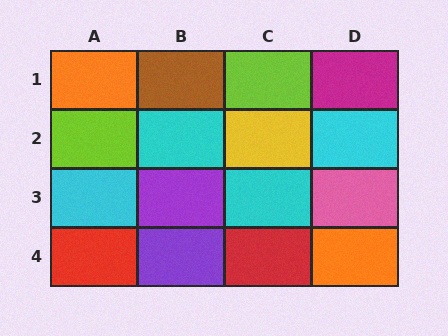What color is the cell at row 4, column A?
Red.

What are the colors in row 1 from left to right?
Orange, brown, lime, magenta.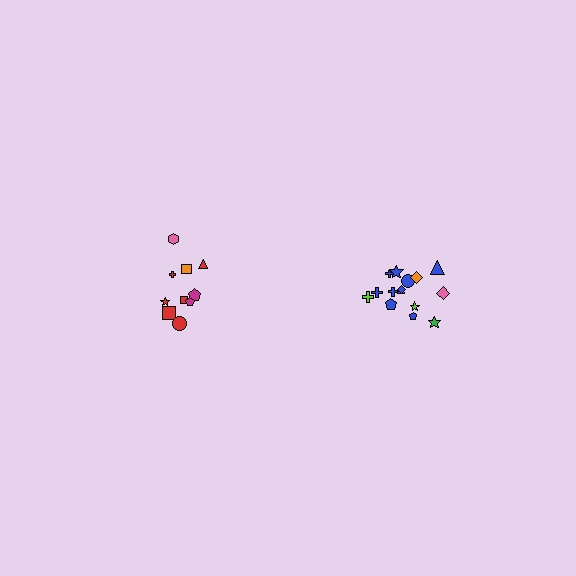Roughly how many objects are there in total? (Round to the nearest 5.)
Roughly 25 objects in total.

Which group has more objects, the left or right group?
The right group.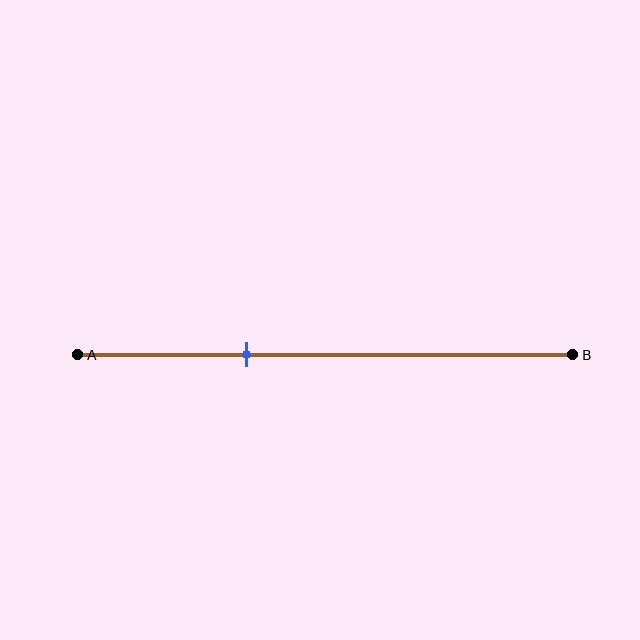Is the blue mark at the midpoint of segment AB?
No, the mark is at about 35% from A, not at the 50% midpoint.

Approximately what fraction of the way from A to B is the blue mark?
The blue mark is approximately 35% of the way from A to B.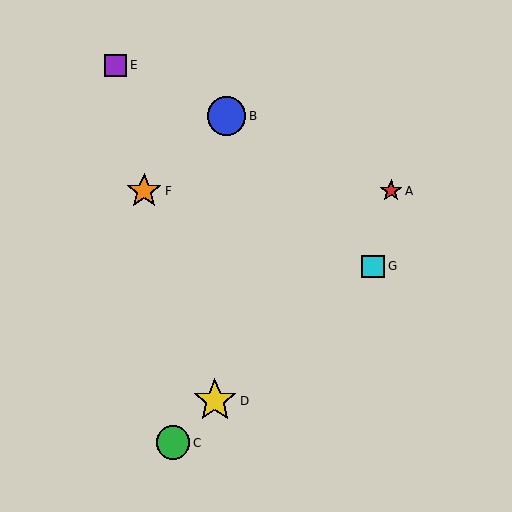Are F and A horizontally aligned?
Yes, both are at y≈191.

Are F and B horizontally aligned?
No, F is at y≈191 and B is at y≈116.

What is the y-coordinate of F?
Object F is at y≈191.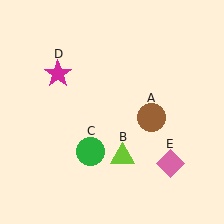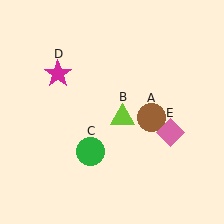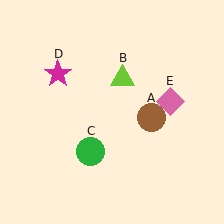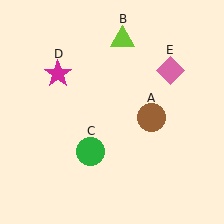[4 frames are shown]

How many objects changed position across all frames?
2 objects changed position: lime triangle (object B), pink diamond (object E).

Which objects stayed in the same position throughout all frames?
Brown circle (object A) and green circle (object C) and magenta star (object D) remained stationary.